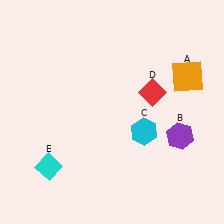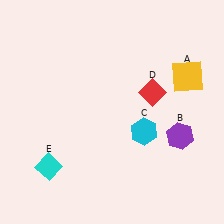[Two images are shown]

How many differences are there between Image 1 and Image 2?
There is 1 difference between the two images.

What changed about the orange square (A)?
In Image 1, A is orange. In Image 2, it changed to yellow.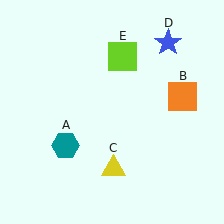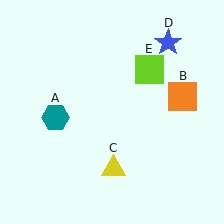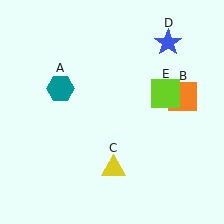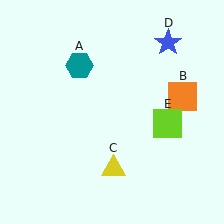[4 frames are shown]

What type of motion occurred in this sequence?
The teal hexagon (object A), lime square (object E) rotated clockwise around the center of the scene.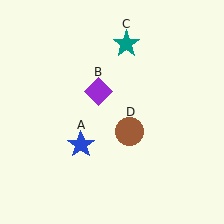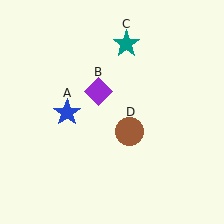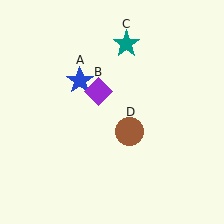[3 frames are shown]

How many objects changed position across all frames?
1 object changed position: blue star (object A).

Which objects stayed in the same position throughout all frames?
Purple diamond (object B) and teal star (object C) and brown circle (object D) remained stationary.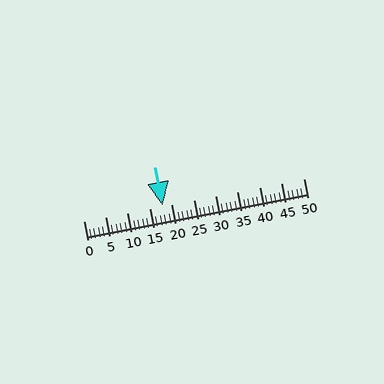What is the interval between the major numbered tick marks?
The major tick marks are spaced 5 units apart.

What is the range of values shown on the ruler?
The ruler shows values from 0 to 50.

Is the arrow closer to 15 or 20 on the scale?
The arrow is closer to 20.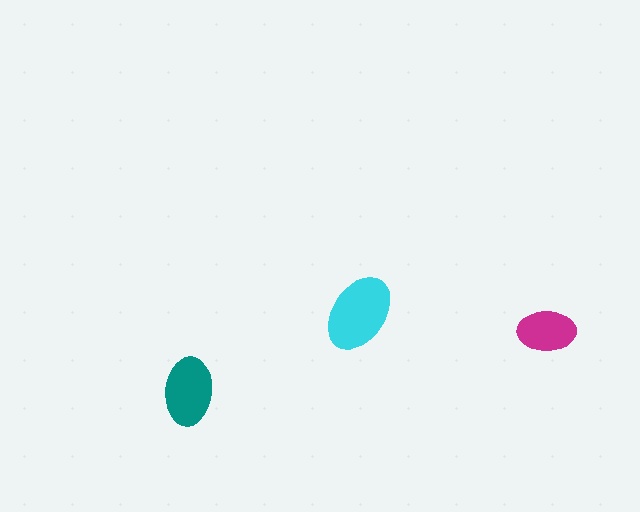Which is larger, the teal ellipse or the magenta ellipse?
The teal one.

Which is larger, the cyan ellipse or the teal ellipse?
The cyan one.